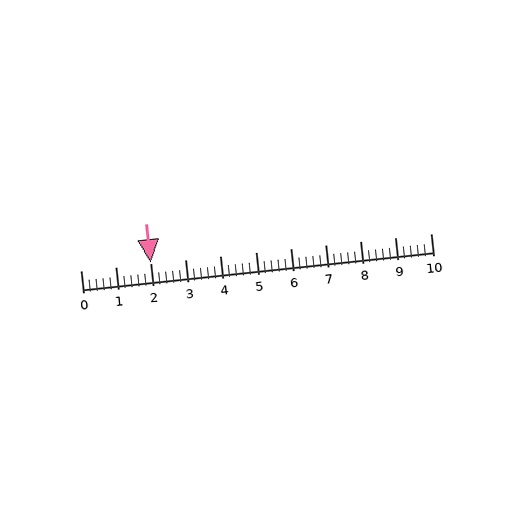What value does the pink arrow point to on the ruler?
The pink arrow points to approximately 2.0.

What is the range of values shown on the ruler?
The ruler shows values from 0 to 10.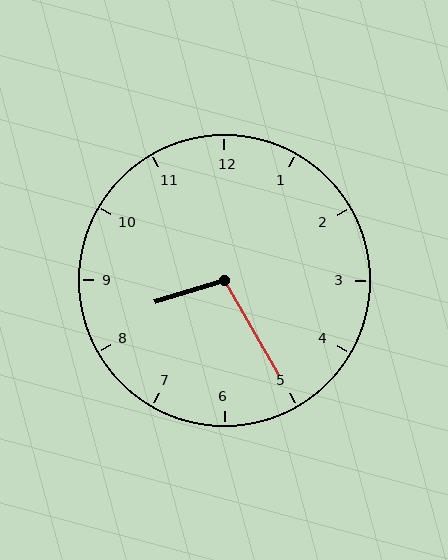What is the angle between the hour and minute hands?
Approximately 102 degrees.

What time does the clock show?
8:25.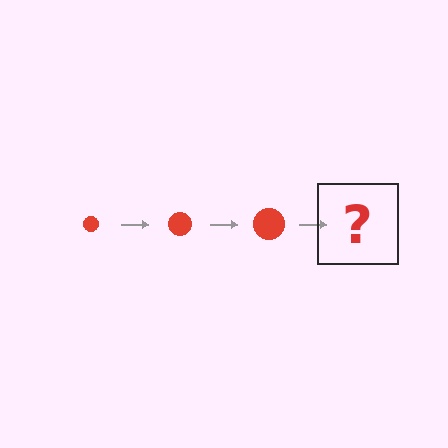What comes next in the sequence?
The next element should be a red circle, larger than the previous one.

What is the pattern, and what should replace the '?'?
The pattern is that the circle gets progressively larger each step. The '?' should be a red circle, larger than the previous one.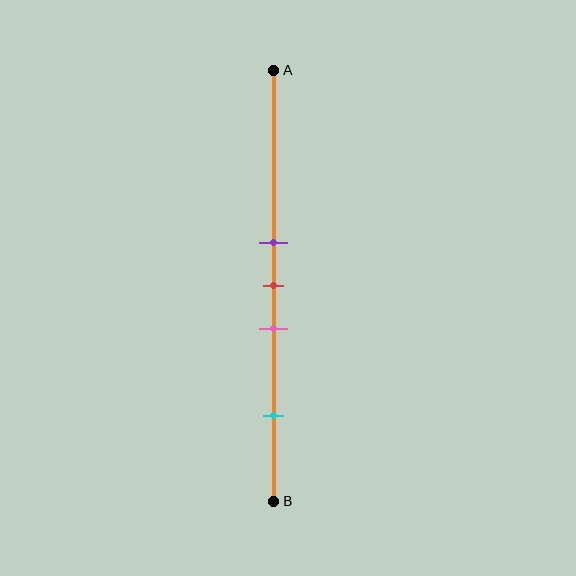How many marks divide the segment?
There are 4 marks dividing the segment.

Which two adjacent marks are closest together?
The purple and red marks are the closest adjacent pair.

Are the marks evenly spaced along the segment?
No, the marks are not evenly spaced.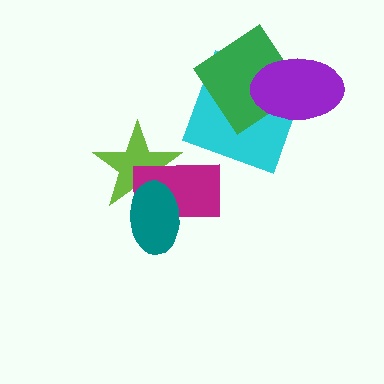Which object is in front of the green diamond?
The purple ellipse is in front of the green diamond.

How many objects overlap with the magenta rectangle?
2 objects overlap with the magenta rectangle.